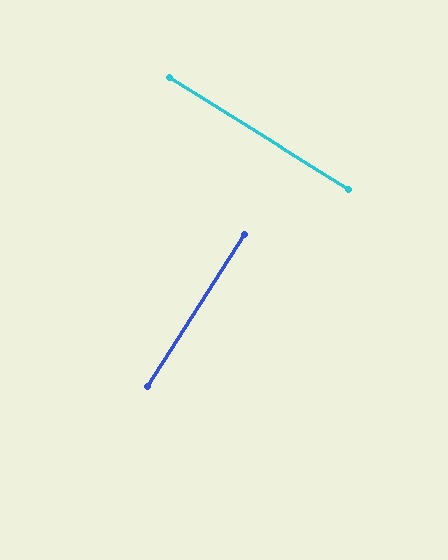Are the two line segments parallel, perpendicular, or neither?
Perpendicular — they meet at approximately 89°.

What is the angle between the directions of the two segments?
Approximately 89 degrees.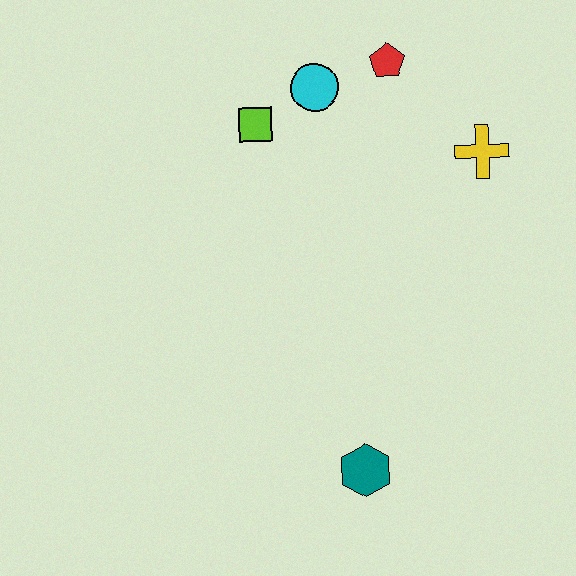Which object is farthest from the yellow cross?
The teal hexagon is farthest from the yellow cross.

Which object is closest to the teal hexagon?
The yellow cross is closest to the teal hexagon.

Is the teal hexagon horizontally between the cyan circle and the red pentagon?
Yes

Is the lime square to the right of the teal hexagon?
No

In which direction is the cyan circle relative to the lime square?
The cyan circle is to the right of the lime square.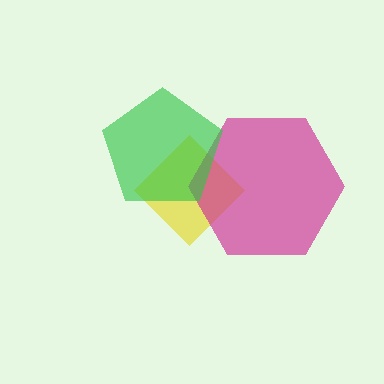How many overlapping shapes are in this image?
There are 3 overlapping shapes in the image.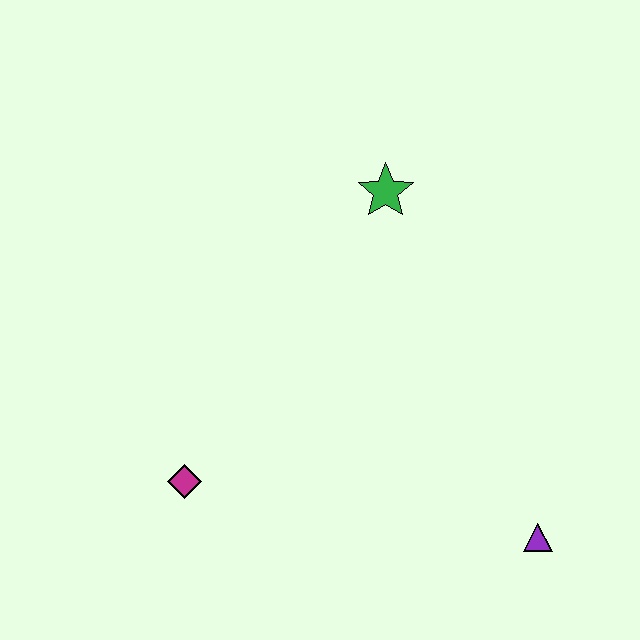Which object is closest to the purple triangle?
The magenta diamond is closest to the purple triangle.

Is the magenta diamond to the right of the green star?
No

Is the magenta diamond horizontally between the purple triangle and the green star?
No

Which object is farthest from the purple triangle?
The green star is farthest from the purple triangle.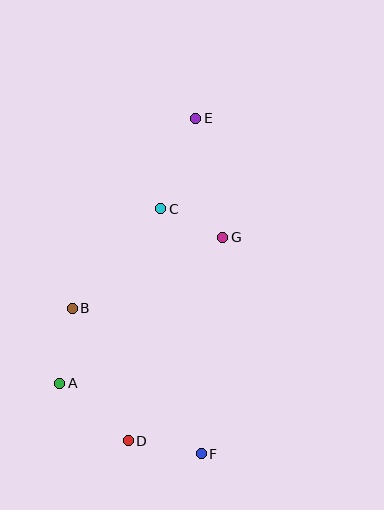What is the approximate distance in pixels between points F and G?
The distance between F and G is approximately 217 pixels.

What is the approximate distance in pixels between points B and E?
The distance between B and E is approximately 227 pixels.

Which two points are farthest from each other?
Points E and F are farthest from each other.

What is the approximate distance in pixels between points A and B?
The distance between A and B is approximately 76 pixels.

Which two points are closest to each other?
Points C and G are closest to each other.